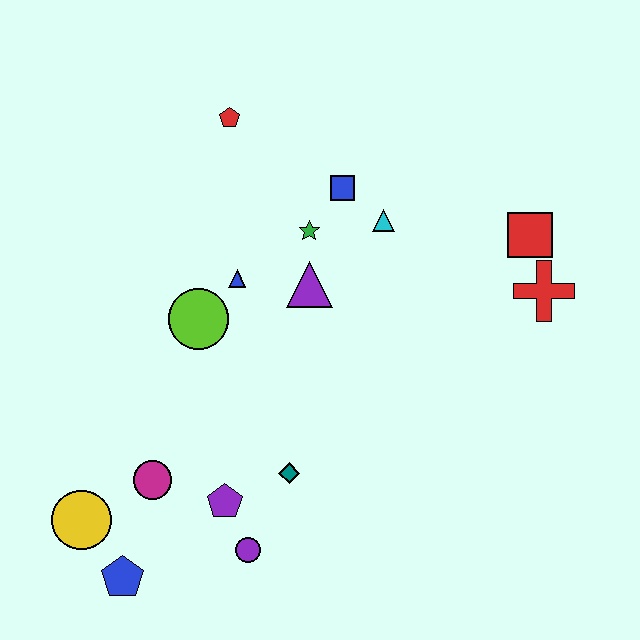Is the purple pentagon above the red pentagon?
No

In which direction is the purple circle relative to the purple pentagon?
The purple circle is below the purple pentagon.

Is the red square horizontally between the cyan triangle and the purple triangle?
No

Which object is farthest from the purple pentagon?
The red square is farthest from the purple pentagon.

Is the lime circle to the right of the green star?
No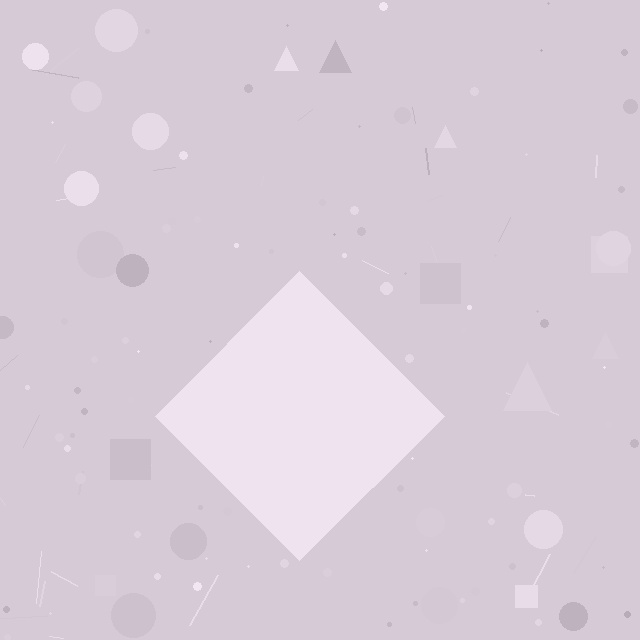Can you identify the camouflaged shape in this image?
The camouflaged shape is a diamond.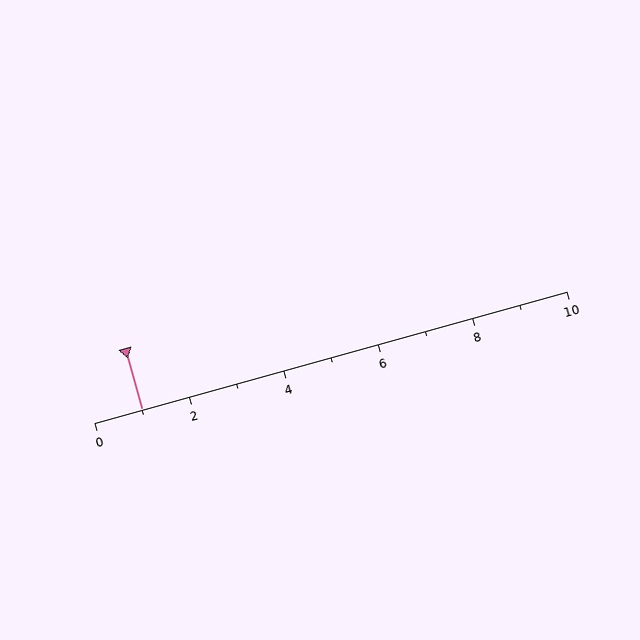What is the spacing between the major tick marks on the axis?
The major ticks are spaced 2 apart.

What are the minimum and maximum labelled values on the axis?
The axis runs from 0 to 10.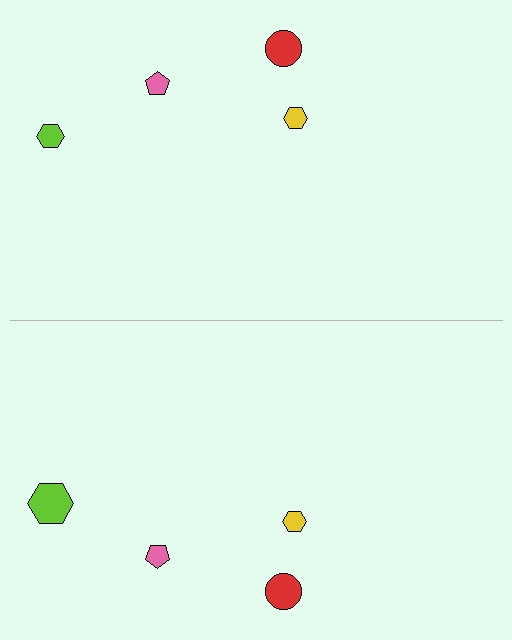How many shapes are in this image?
There are 8 shapes in this image.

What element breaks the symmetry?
The lime hexagon on the bottom side has a different size than its mirror counterpart.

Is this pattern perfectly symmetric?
No, the pattern is not perfectly symmetric. The lime hexagon on the bottom side has a different size than its mirror counterpart.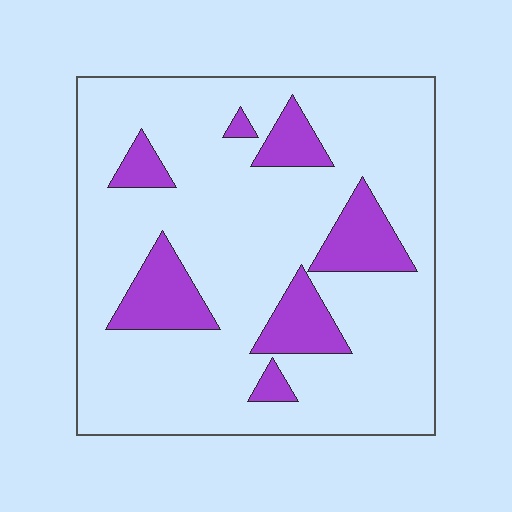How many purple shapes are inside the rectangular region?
7.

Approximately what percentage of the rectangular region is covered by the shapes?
Approximately 20%.